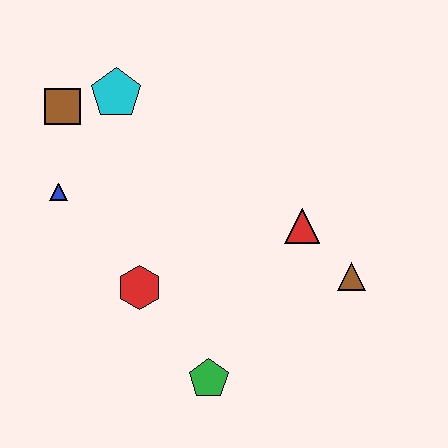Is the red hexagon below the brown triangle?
Yes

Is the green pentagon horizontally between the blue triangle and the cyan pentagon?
No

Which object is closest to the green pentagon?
The red hexagon is closest to the green pentagon.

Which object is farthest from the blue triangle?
The brown triangle is farthest from the blue triangle.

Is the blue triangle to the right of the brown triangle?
No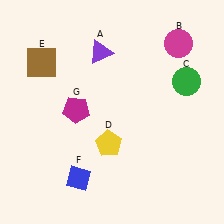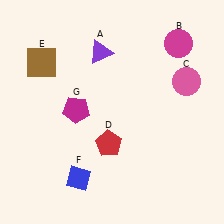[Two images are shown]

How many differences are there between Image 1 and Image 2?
There are 2 differences between the two images.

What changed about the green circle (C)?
In Image 1, C is green. In Image 2, it changed to pink.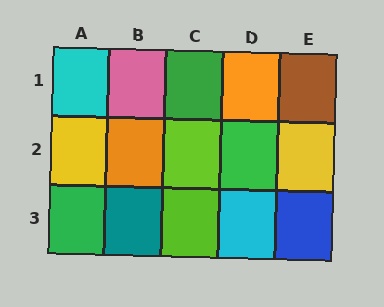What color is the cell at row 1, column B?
Pink.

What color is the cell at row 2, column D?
Green.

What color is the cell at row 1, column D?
Orange.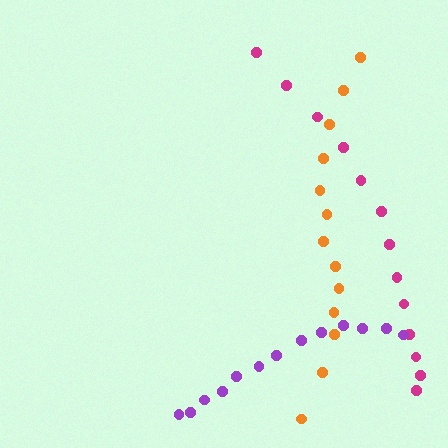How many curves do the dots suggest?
There are 3 distinct paths.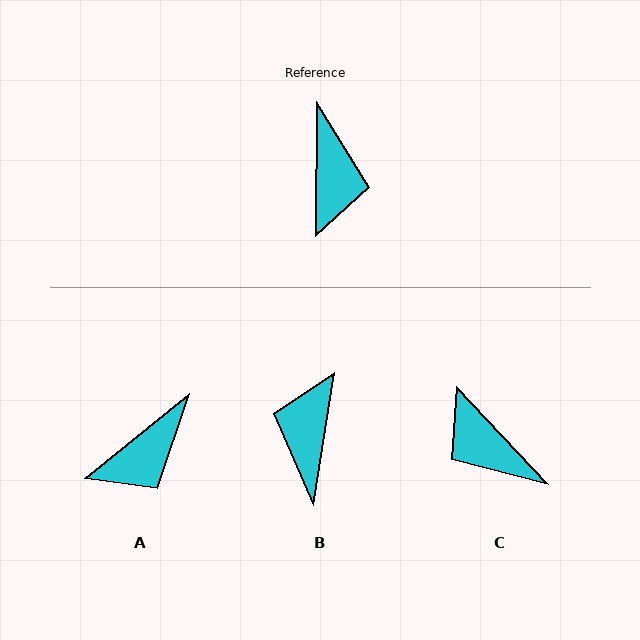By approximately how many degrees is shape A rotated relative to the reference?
Approximately 51 degrees clockwise.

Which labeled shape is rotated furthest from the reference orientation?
B, about 171 degrees away.